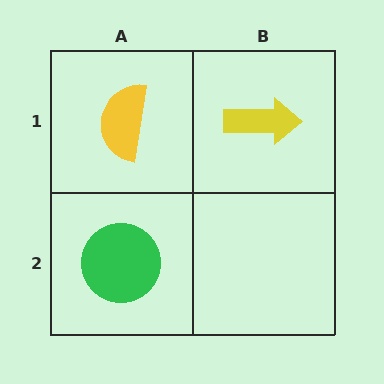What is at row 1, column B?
A yellow arrow.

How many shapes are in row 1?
2 shapes.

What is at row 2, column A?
A green circle.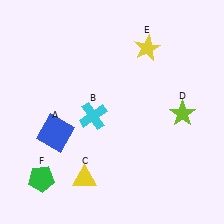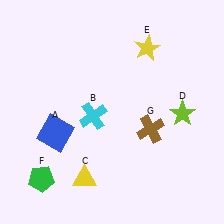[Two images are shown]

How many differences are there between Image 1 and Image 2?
There is 1 difference between the two images.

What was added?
A brown cross (G) was added in Image 2.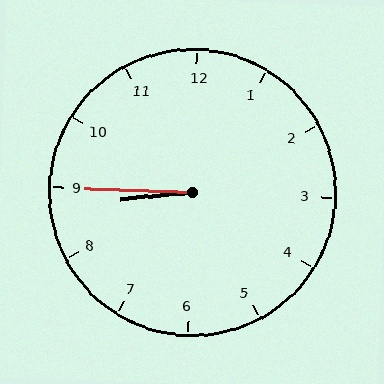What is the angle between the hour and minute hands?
Approximately 8 degrees.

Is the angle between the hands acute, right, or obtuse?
It is acute.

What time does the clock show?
8:45.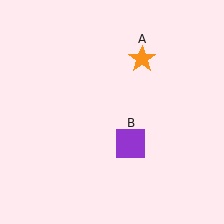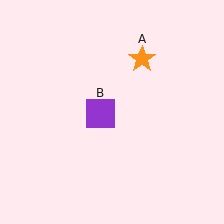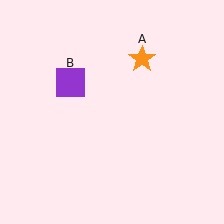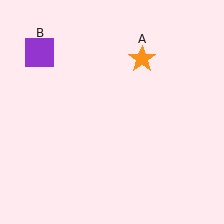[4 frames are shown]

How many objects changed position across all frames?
1 object changed position: purple square (object B).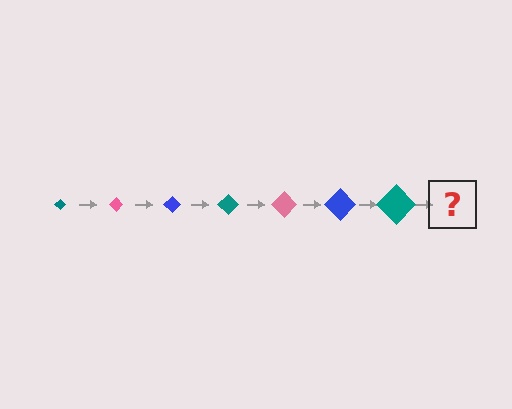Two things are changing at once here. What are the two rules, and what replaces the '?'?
The two rules are that the diamond grows larger each step and the color cycles through teal, pink, and blue. The '?' should be a pink diamond, larger than the previous one.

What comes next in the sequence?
The next element should be a pink diamond, larger than the previous one.